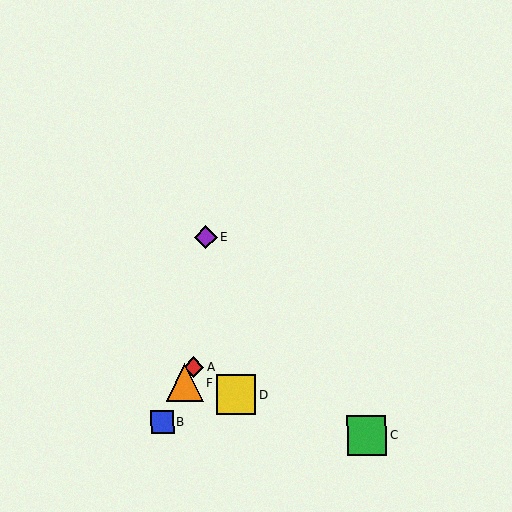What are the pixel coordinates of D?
Object D is at (236, 395).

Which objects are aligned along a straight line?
Objects A, B, F are aligned along a straight line.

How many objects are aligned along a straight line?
3 objects (A, B, F) are aligned along a straight line.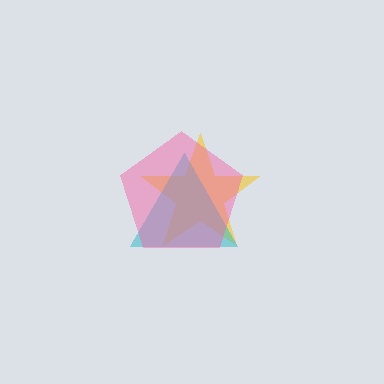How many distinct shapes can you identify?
There are 3 distinct shapes: a yellow star, a cyan triangle, a pink pentagon.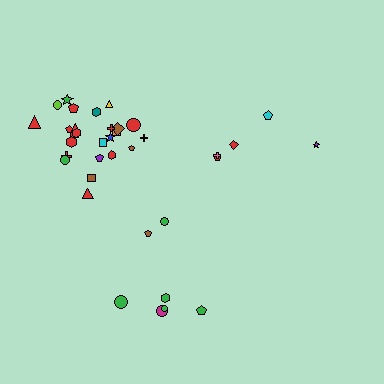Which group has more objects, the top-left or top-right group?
The top-left group.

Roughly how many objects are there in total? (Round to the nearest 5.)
Roughly 35 objects in total.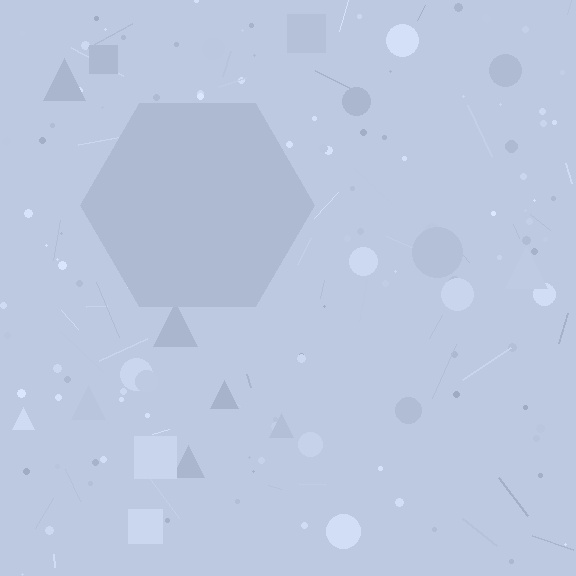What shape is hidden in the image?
A hexagon is hidden in the image.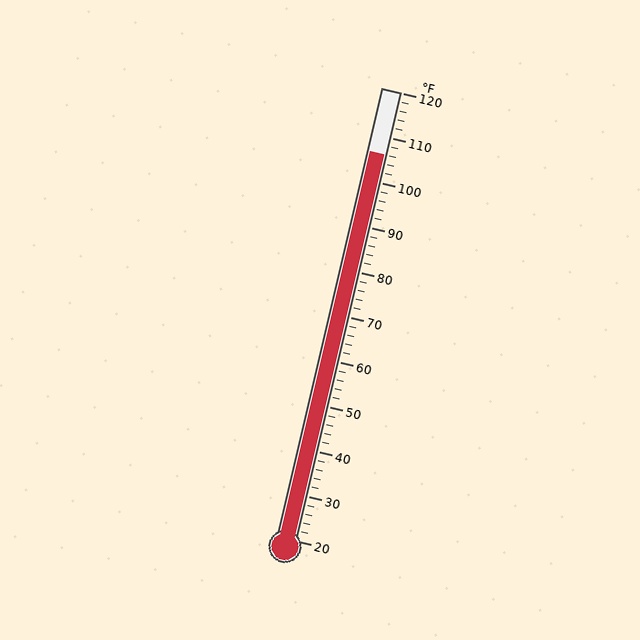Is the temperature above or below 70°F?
The temperature is above 70°F.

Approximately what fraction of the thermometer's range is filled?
The thermometer is filled to approximately 85% of its range.